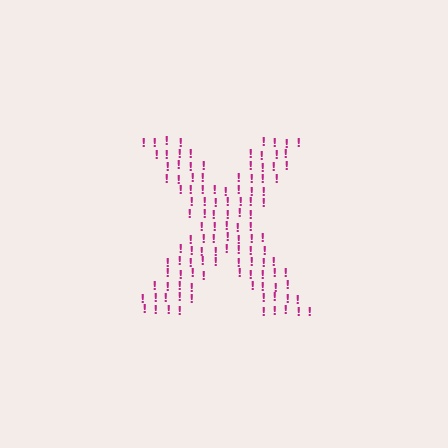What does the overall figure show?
The overall figure shows the letter X.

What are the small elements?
The small elements are exclamation marks.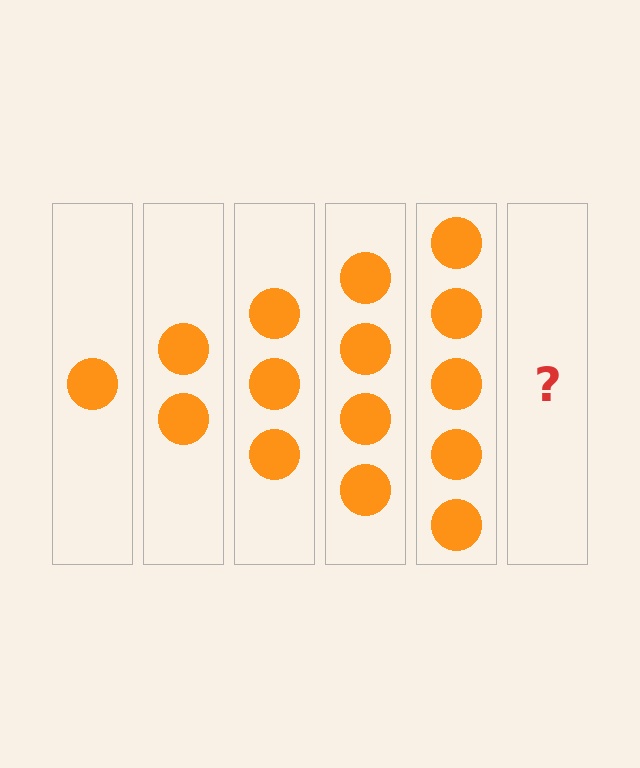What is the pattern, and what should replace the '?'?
The pattern is that each step adds one more circle. The '?' should be 6 circles.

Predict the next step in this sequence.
The next step is 6 circles.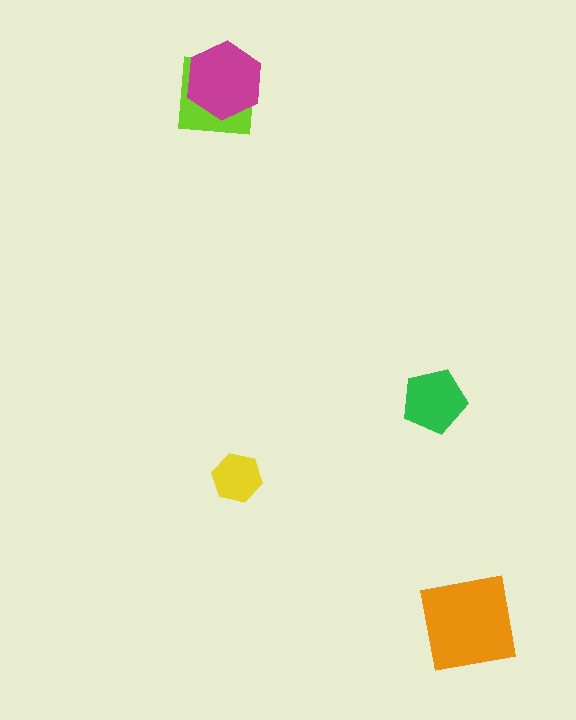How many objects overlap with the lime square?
1 object overlaps with the lime square.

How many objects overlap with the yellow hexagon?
0 objects overlap with the yellow hexagon.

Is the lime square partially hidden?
Yes, it is partially covered by another shape.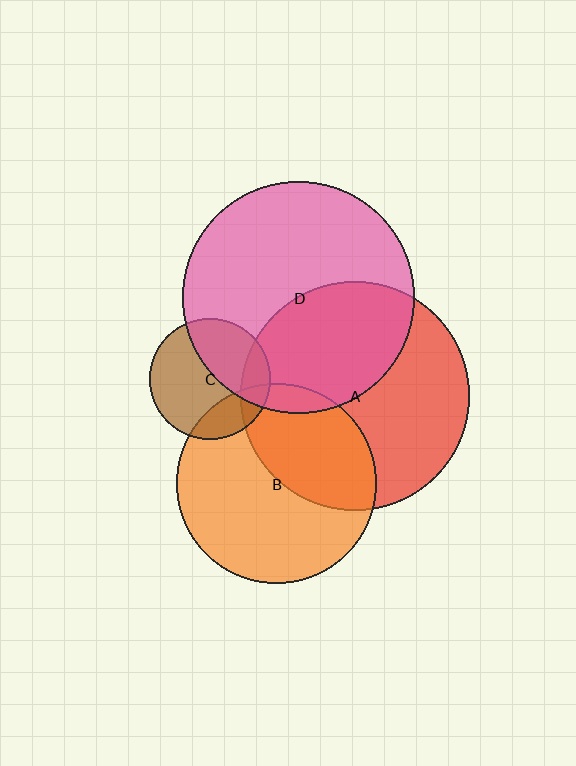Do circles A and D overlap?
Yes.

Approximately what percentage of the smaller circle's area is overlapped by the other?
Approximately 40%.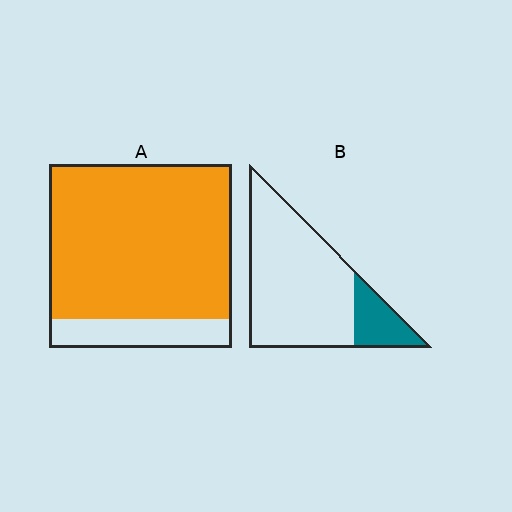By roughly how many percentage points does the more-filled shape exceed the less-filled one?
By roughly 65 percentage points (A over B).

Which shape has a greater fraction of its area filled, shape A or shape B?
Shape A.